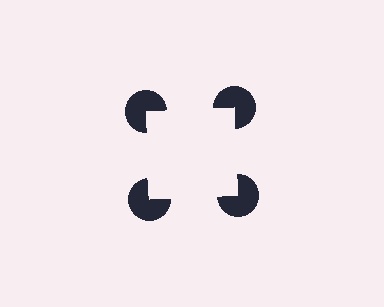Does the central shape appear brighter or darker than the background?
It typically appears slightly brighter than the background, even though no actual brightness change is drawn.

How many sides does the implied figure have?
4 sides.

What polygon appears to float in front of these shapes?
An illusory square — its edges are inferred from the aligned wedge cuts in the pac-man discs, not physically drawn.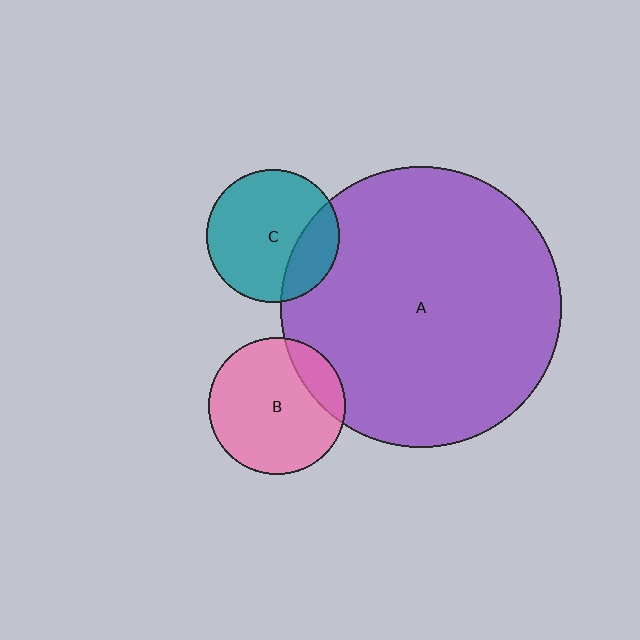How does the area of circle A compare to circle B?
Approximately 4.2 times.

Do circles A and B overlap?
Yes.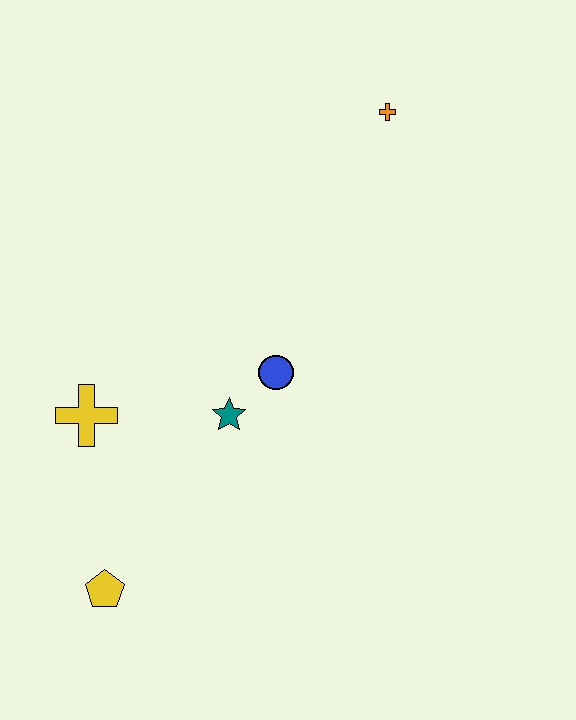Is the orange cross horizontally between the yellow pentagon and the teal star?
No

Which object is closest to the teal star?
The blue circle is closest to the teal star.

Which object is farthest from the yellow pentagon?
The orange cross is farthest from the yellow pentagon.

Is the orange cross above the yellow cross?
Yes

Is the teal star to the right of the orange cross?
No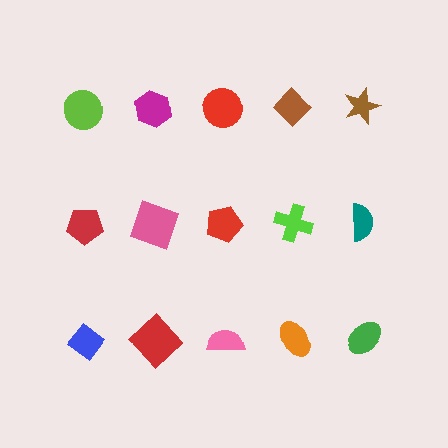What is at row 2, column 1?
A red pentagon.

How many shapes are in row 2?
5 shapes.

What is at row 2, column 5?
A teal semicircle.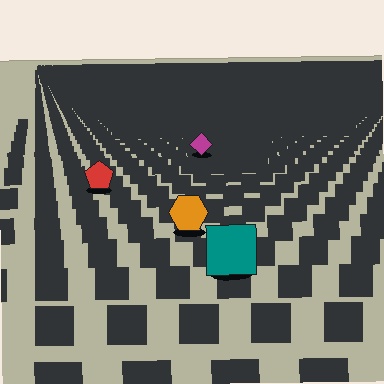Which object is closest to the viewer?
The teal square is closest. The texture marks near it are larger and more spread out.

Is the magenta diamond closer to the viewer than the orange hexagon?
No. The orange hexagon is closer — you can tell from the texture gradient: the ground texture is coarser near it.